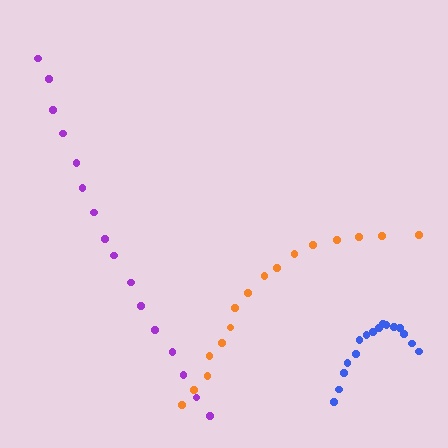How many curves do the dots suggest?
There are 3 distinct paths.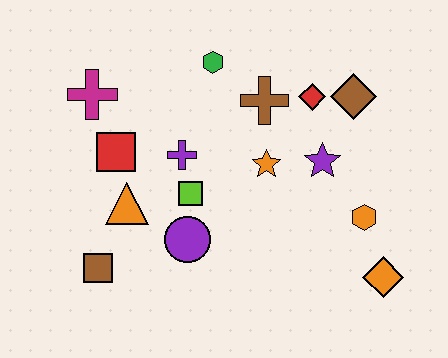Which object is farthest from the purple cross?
The orange diamond is farthest from the purple cross.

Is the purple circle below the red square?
Yes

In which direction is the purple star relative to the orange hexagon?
The purple star is above the orange hexagon.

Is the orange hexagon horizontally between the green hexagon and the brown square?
No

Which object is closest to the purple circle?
The lime square is closest to the purple circle.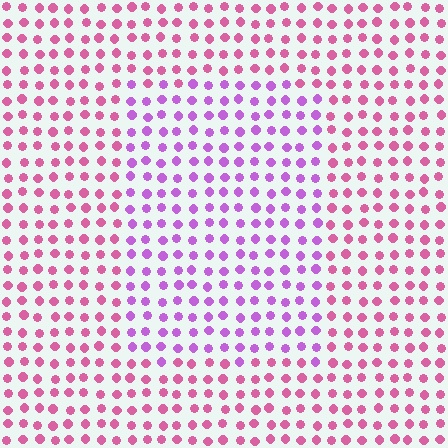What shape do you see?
I see a rectangle.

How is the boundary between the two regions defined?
The boundary is defined purely by a slight shift in hue (about 39 degrees). Spacing, size, and orientation are identical on both sides.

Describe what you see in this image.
The image is filled with small pink elements in a uniform arrangement. A rectangle-shaped region is visible where the elements are tinted to a slightly different hue, forming a subtle color boundary.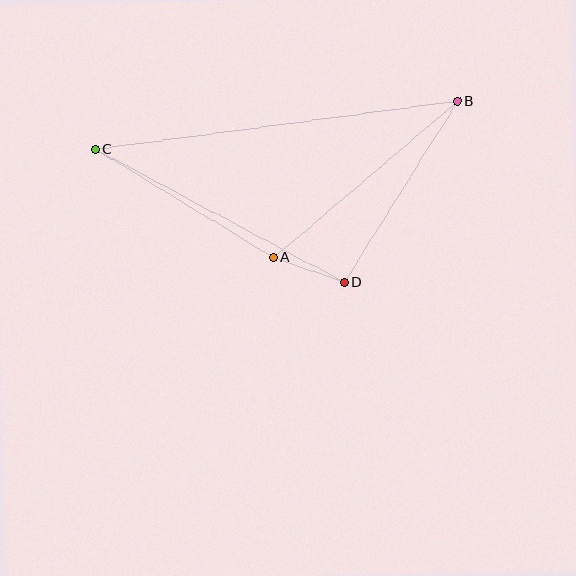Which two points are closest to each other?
Points A and D are closest to each other.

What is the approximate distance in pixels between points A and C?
The distance between A and C is approximately 209 pixels.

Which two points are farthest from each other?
Points B and C are farthest from each other.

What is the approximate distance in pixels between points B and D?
The distance between B and D is approximately 214 pixels.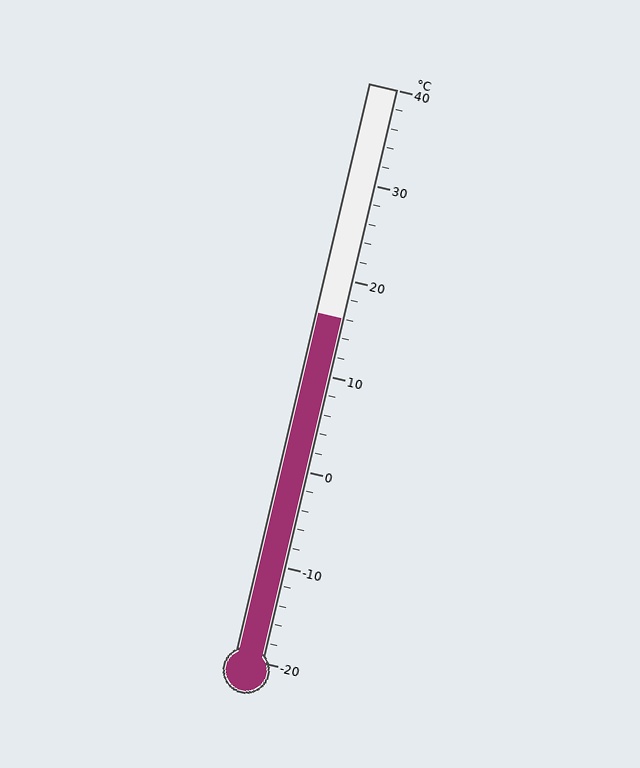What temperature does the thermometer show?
The thermometer shows approximately 16°C.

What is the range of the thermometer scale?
The thermometer scale ranges from -20°C to 40°C.